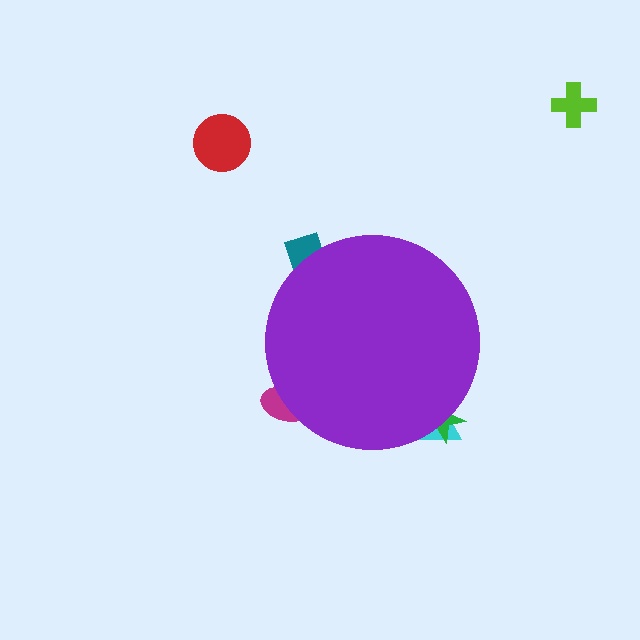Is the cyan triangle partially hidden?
Yes, the cyan triangle is partially hidden behind the purple circle.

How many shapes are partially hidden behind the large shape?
4 shapes are partially hidden.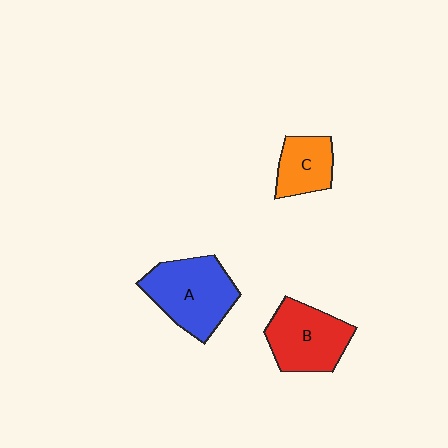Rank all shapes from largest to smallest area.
From largest to smallest: A (blue), B (red), C (orange).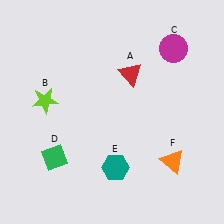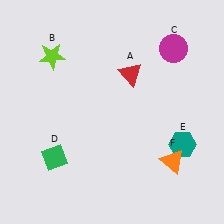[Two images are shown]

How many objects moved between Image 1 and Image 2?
2 objects moved between the two images.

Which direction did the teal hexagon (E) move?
The teal hexagon (E) moved right.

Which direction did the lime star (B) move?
The lime star (B) moved up.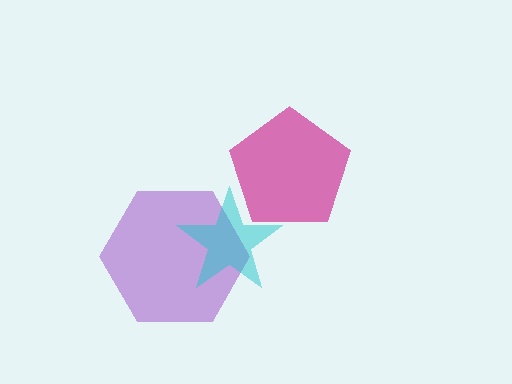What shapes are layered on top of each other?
The layered shapes are: a purple hexagon, a magenta pentagon, a cyan star.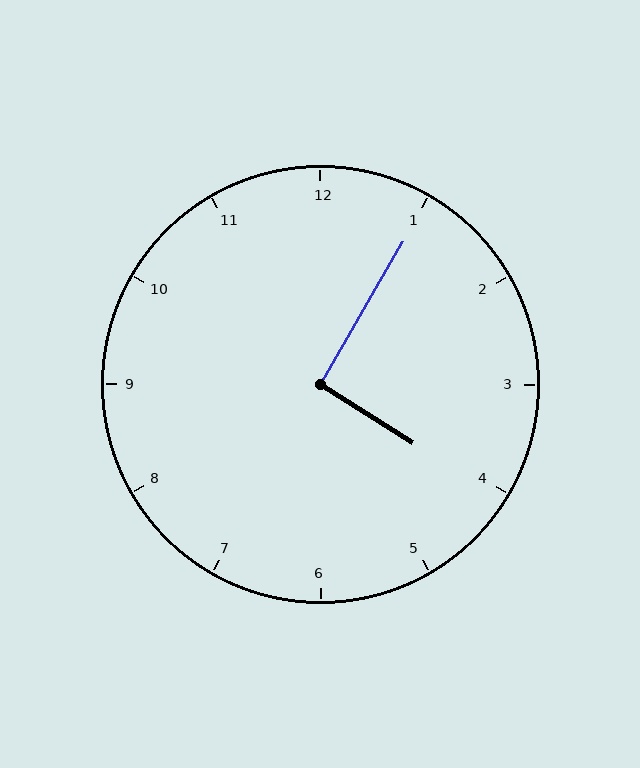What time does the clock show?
4:05.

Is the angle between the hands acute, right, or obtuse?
It is right.